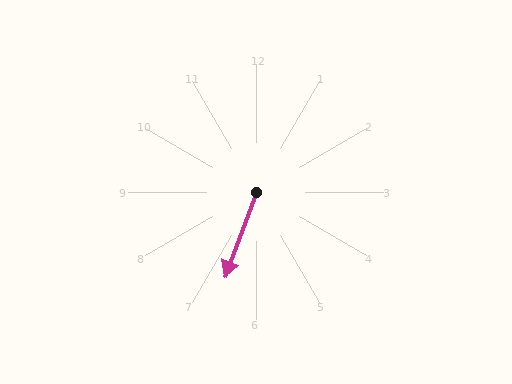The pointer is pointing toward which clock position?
Roughly 7 o'clock.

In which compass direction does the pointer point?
South.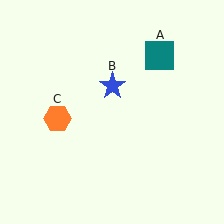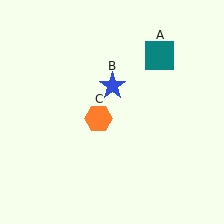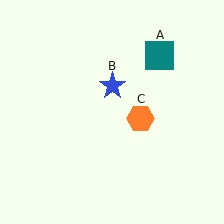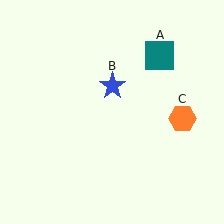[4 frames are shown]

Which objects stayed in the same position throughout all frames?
Teal square (object A) and blue star (object B) remained stationary.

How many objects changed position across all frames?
1 object changed position: orange hexagon (object C).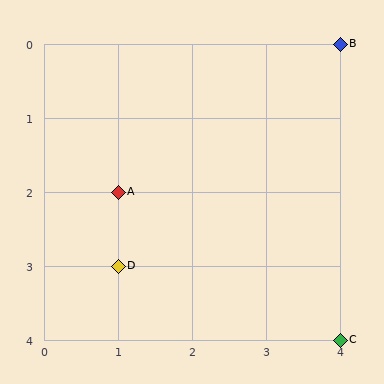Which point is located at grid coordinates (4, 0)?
Point B is at (4, 0).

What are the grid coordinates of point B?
Point B is at grid coordinates (4, 0).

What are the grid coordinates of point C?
Point C is at grid coordinates (4, 4).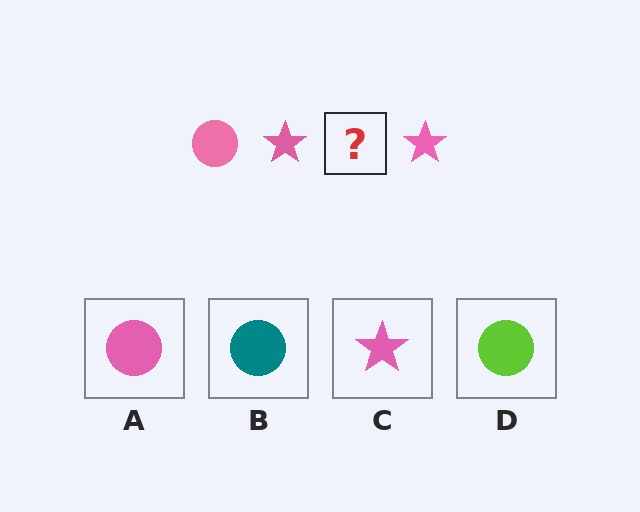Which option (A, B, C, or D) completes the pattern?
A.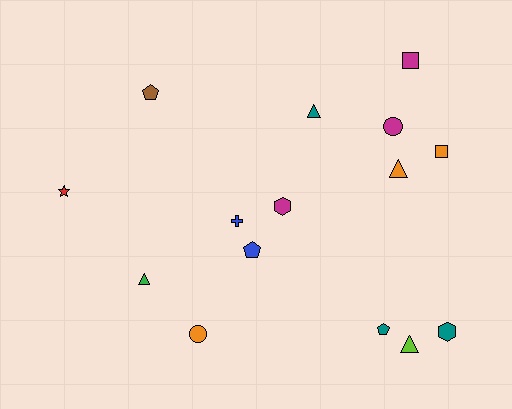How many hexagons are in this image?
There are 2 hexagons.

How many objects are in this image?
There are 15 objects.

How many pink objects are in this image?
There are no pink objects.